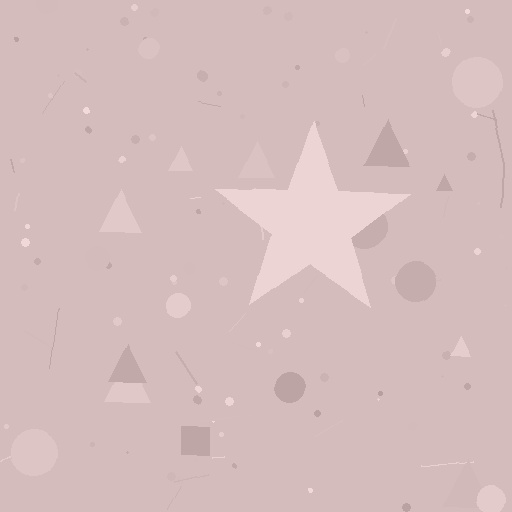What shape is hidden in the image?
A star is hidden in the image.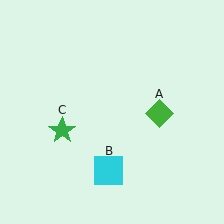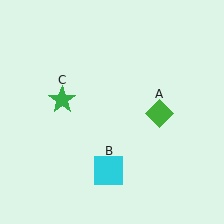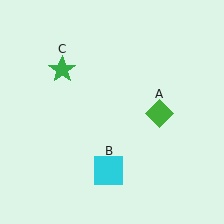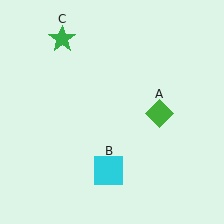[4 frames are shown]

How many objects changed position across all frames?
1 object changed position: green star (object C).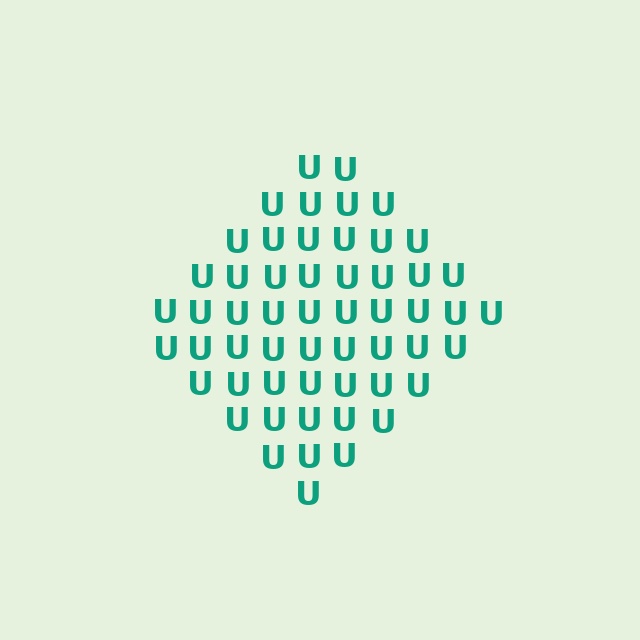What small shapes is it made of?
It is made of small letter U's.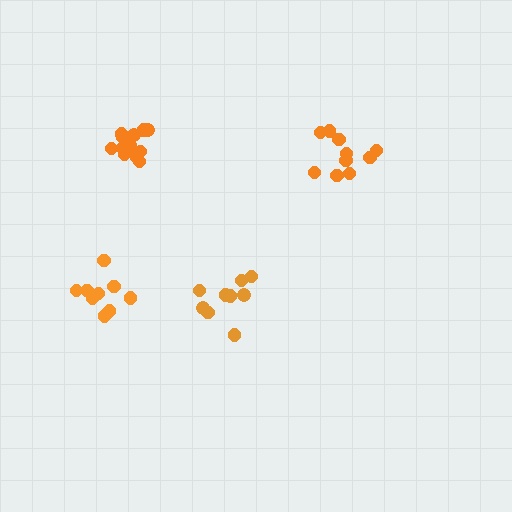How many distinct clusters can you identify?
There are 4 distinct clusters.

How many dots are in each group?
Group 1: 9 dots, Group 2: 10 dots, Group 3: 9 dots, Group 4: 14 dots (42 total).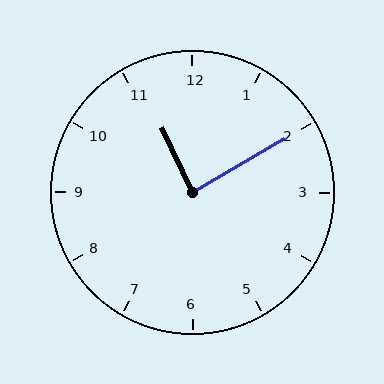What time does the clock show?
11:10.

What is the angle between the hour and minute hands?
Approximately 85 degrees.